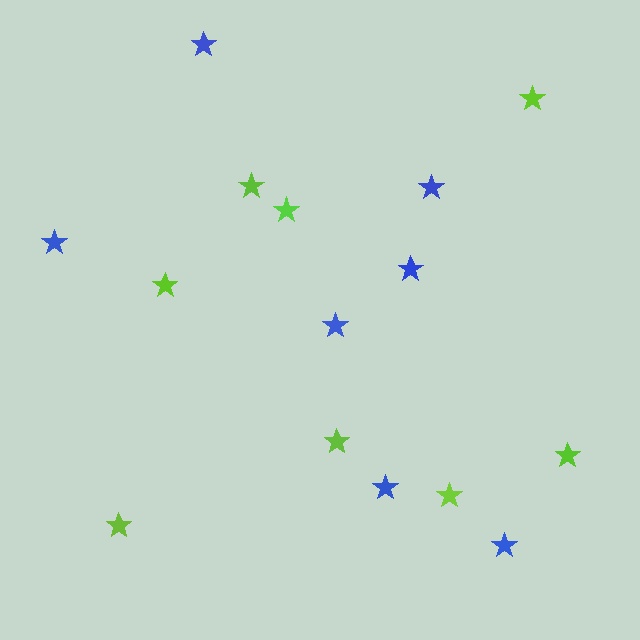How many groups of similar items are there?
There are 2 groups: one group of blue stars (7) and one group of lime stars (8).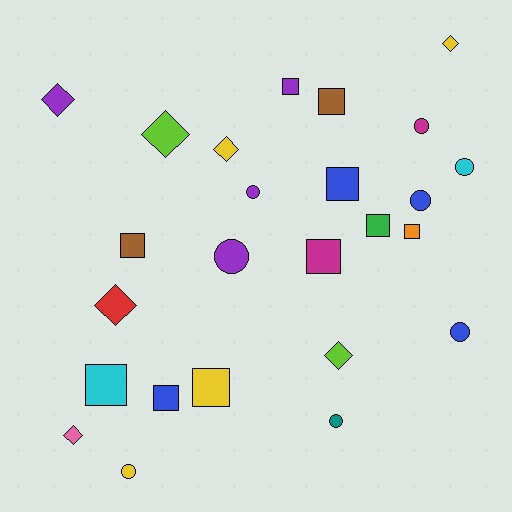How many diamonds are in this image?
There are 7 diamonds.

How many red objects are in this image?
There is 1 red object.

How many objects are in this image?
There are 25 objects.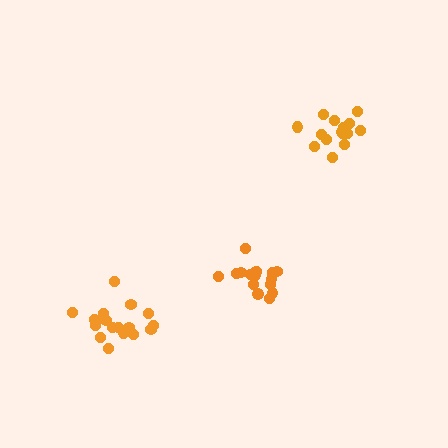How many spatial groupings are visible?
There are 3 spatial groupings.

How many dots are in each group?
Group 1: 18 dots, Group 2: 17 dots, Group 3: 16 dots (51 total).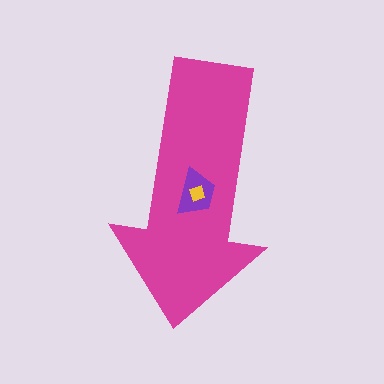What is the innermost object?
The yellow square.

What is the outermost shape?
The magenta arrow.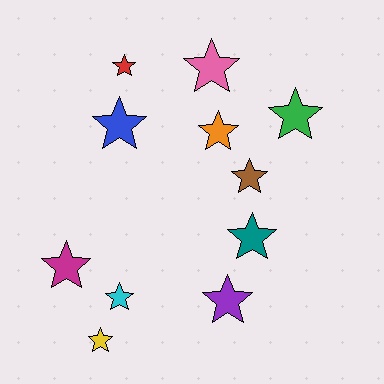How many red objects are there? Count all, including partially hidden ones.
There is 1 red object.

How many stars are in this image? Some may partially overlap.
There are 11 stars.